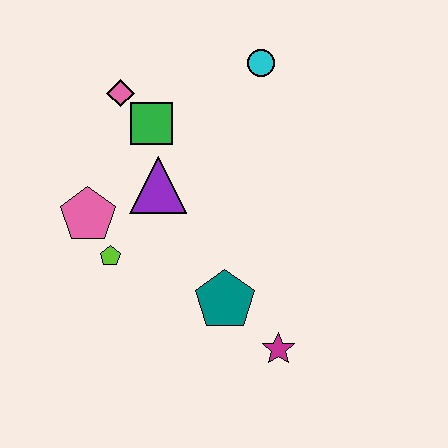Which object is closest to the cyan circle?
The green square is closest to the cyan circle.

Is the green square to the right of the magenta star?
No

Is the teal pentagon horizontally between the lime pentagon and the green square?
No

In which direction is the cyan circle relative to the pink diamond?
The cyan circle is to the right of the pink diamond.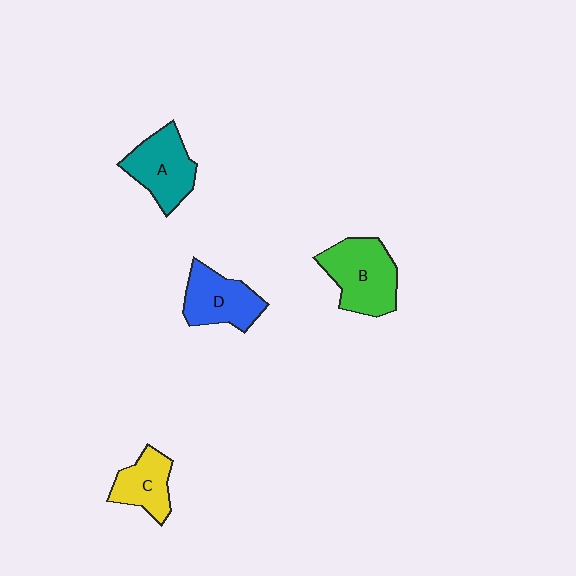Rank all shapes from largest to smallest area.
From largest to smallest: B (green), A (teal), D (blue), C (yellow).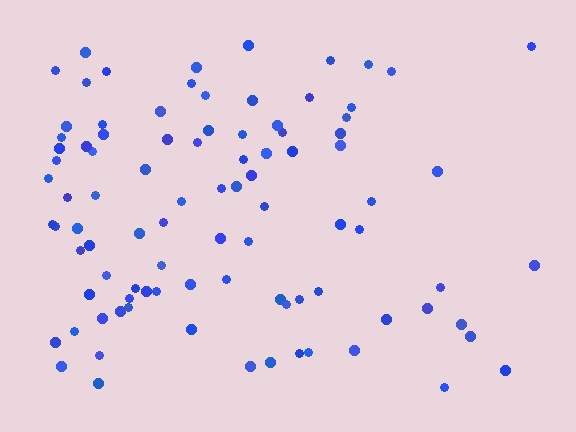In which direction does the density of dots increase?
From right to left, with the left side densest.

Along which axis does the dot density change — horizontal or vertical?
Horizontal.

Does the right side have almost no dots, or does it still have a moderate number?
Still a moderate number, just noticeably fewer than the left.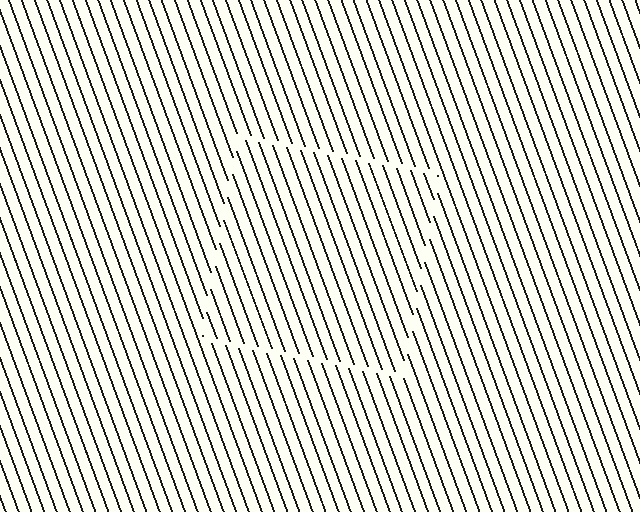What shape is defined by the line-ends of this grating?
An illusory square. The interior of the shape contains the same grating, shifted by half a period — the contour is defined by the phase discontinuity where line-ends from the inner and outer gratings abut.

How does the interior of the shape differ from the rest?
The interior of the shape contains the same grating, shifted by half a period — the contour is defined by the phase discontinuity where line-ends from the inner and outer gratings abut.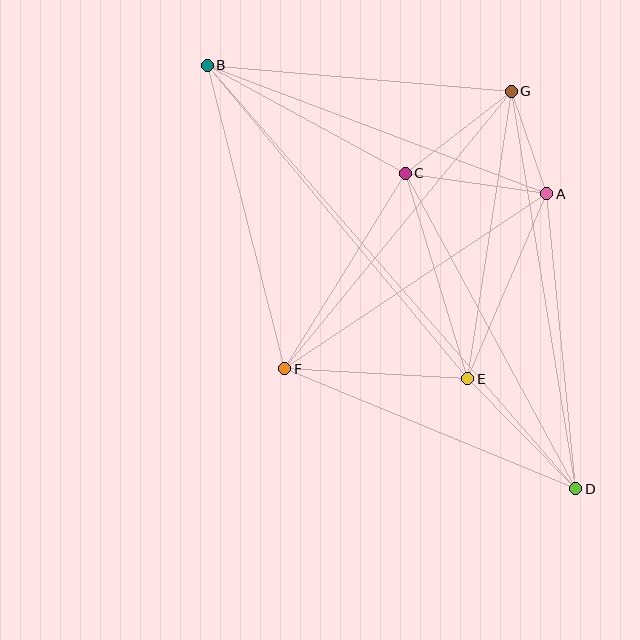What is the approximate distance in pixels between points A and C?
The distance between A and C is approximately 143 pixels.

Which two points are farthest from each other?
Points B and D are farthest from each other.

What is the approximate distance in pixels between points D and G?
The distance between D and G is approximately 403 pixels.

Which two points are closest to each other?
Points A and G are closest to each other.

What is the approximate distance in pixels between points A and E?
The distance between A and E is approximately 201 pixels.